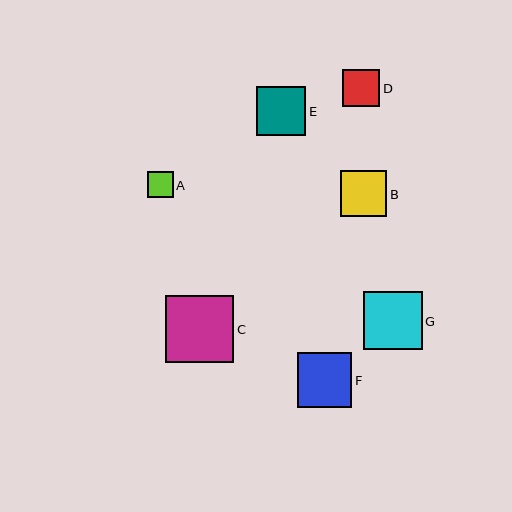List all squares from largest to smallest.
From largest to smallest: C, G, F, E, B, D, A.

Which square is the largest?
Square C is the largest with a size of approximately 68 pixels.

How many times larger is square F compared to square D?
Square F is approximately 1.5 times the size of square D.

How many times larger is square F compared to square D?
Square F is approximately 1.5 times the size of square D.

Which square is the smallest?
Square A is the smallest with a size of approximately 26 pixels.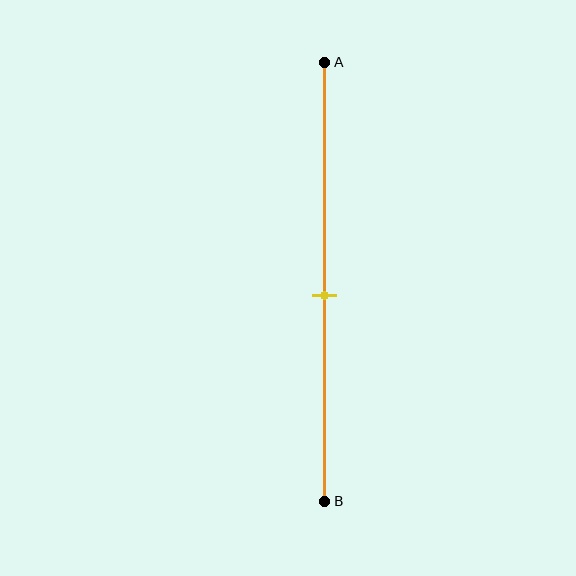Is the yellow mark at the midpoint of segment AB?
No, the mark is at about 55% from A, not at the 50% midpoint.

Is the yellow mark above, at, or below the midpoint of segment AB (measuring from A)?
The yellow mark is below the midpoint of segment AB.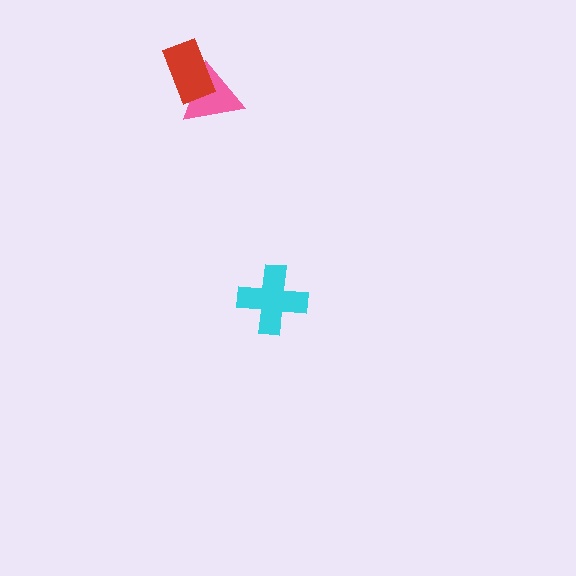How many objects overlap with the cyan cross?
0 objects overlap with the cyan cross.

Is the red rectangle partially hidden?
No, no other shape covers it.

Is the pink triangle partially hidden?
Yes, it is partially covered by another shape.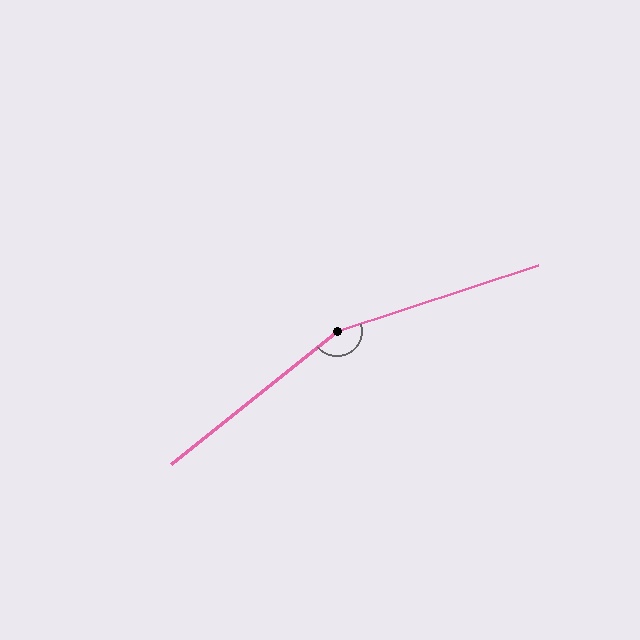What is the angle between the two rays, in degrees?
Approximately 159 degrees.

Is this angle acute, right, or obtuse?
It is obtuse.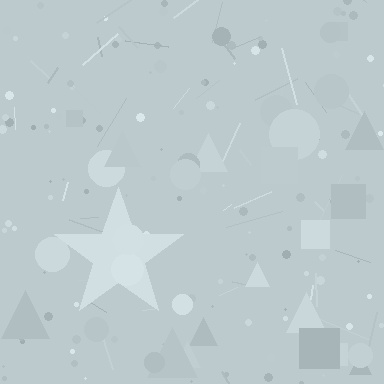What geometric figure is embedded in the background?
A star is embedded in the background.